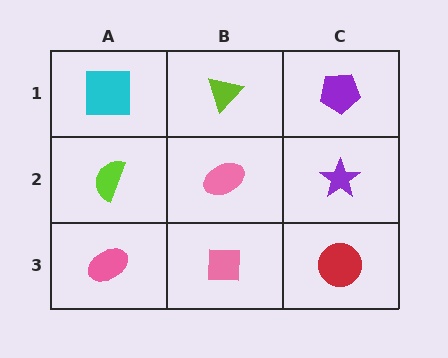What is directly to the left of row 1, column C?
A lime triangle.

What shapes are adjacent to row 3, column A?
A lime semicircle (row 2, column A), a pink square (row 3, column B).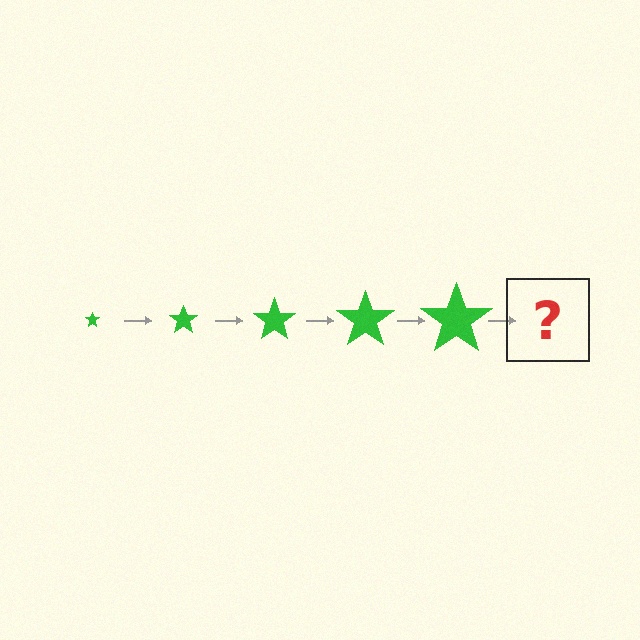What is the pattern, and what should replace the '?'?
The pattern is that the star gets progressively larger each step. The '?' should be a green star, larger than the previous one.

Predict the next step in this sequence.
The next step is a green star, larger than the previous one.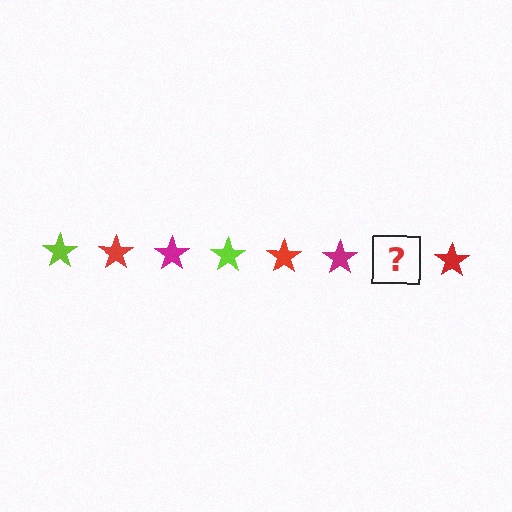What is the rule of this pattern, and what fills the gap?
The rule is that the pattern cycles through lime, red, magenta stars. The gap should be filled with a lime star.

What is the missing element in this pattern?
The missing element is a lime star.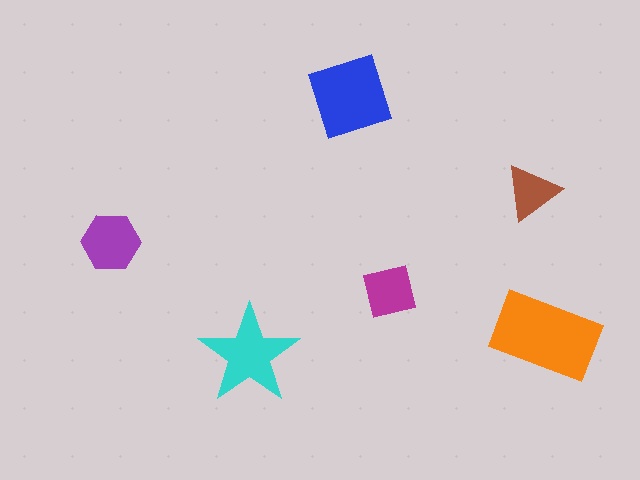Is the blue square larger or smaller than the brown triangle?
Larger.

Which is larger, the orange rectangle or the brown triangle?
The orange rectangle.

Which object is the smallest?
The brown triangle.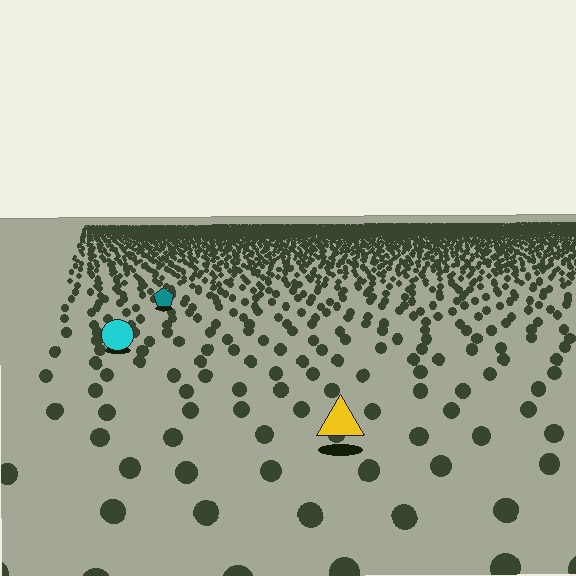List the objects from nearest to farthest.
From nearest to farthest: the yellow triangle, the cyan circle, the teal pentagon.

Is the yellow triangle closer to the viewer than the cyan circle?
Yes. The yellow triangle is closer — you can tell from the texture gradient: the ground texture is coarser near it.